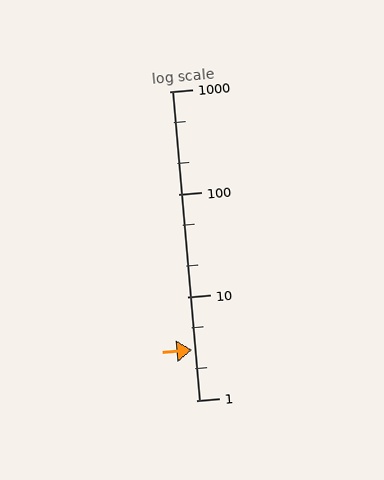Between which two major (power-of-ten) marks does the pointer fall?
The pointer is between 1 and 10.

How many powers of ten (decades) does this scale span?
The scale spans 3 decades, from 1 to 1000.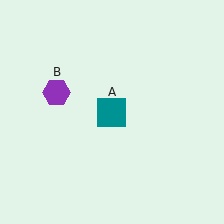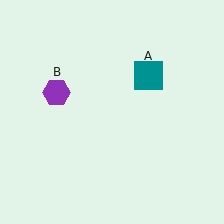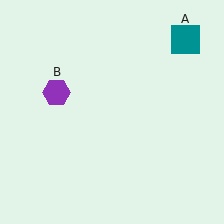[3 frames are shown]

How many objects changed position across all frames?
1 object changed position: teal square (object A).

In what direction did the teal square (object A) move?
The teal square (object A) moved up and to the right.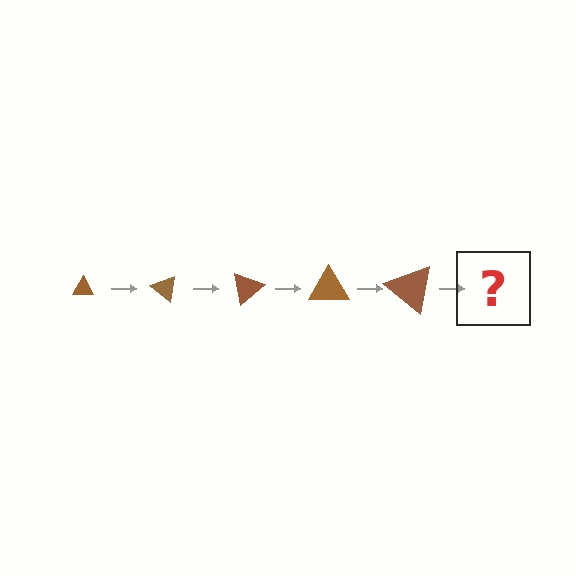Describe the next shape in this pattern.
It should be a triangle, larger than the previous one and rotated 200 degrees from the start.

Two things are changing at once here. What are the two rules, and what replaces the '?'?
The two rules are that the triangle grows larger each step and it rotates 40 degrees each step. The '?' should be a triangle, larger than the previous one and rotated 200 degrees from the start.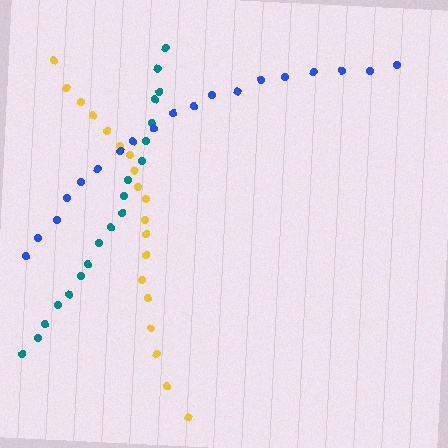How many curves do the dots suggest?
There are 3 distinct paths.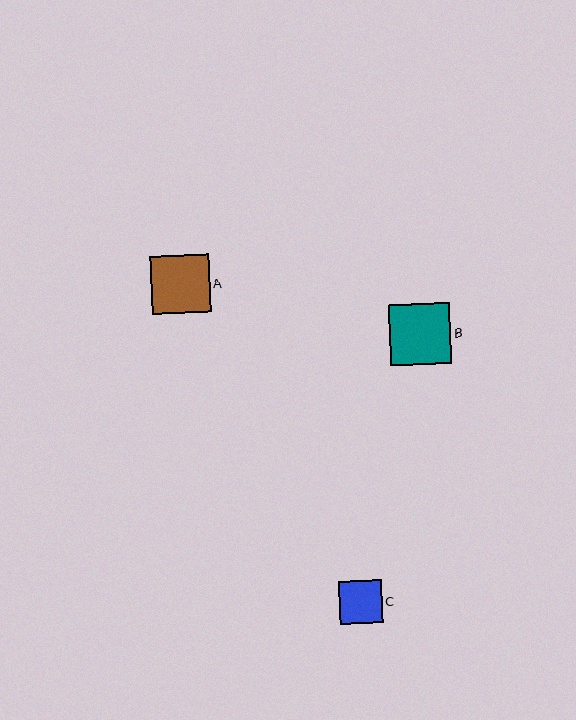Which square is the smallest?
Square C is the smallest with a size of approximately 43 pixels.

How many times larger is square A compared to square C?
Square A is approximately 1.4 times the size of square C.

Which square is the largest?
Square B is the largest with a size of approximately 61 pixels.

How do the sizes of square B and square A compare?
Square B and square A are approximately the same size.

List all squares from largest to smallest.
From largest to smallest: B, A, C.